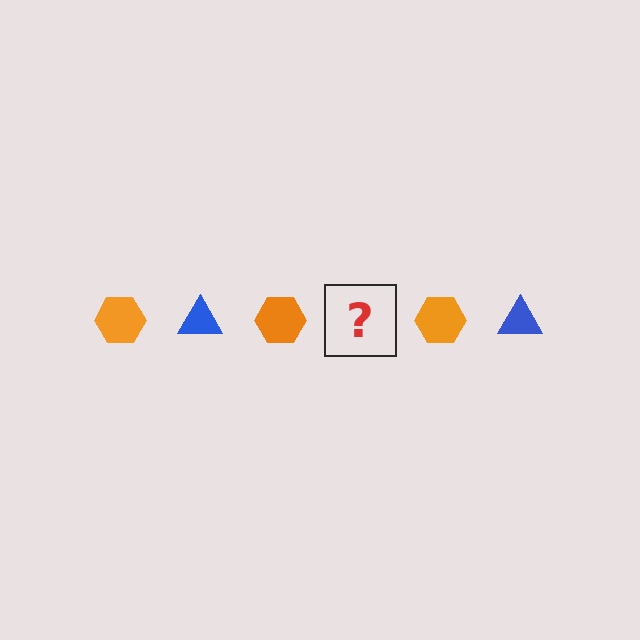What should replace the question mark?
The question mark should be replaced with a blue triangle.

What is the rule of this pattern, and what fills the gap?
The rule is that the pattern alternates between orange hexagon and blue triangle. The gap should be filled with a blue triangle.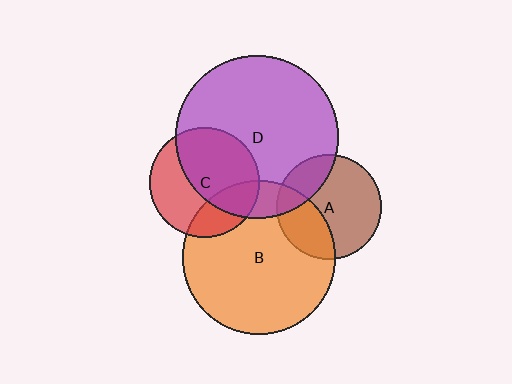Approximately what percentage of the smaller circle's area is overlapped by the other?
Approximately 55%.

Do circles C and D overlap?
Yes.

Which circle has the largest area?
Circle D (purple).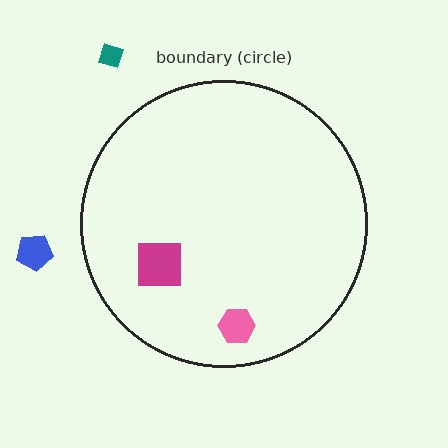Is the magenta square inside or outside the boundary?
Inside.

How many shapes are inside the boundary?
2 inside, 2 outside.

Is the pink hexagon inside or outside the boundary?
Inside.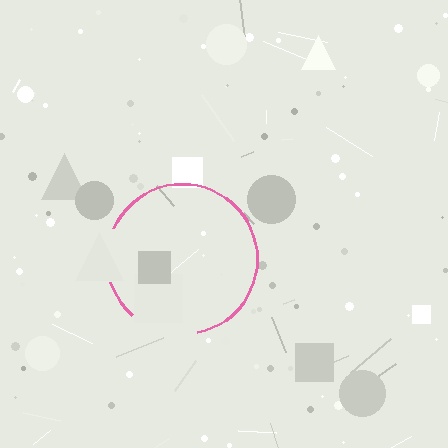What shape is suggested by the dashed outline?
The dashed outline suggests a circle.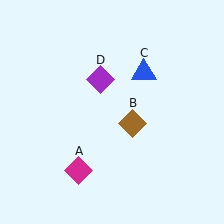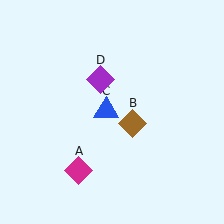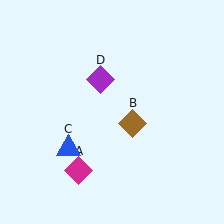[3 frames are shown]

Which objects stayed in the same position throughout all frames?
Magenta diamond (object A) and brown diamond (object B) and purple diamond (object D) remained stationary.